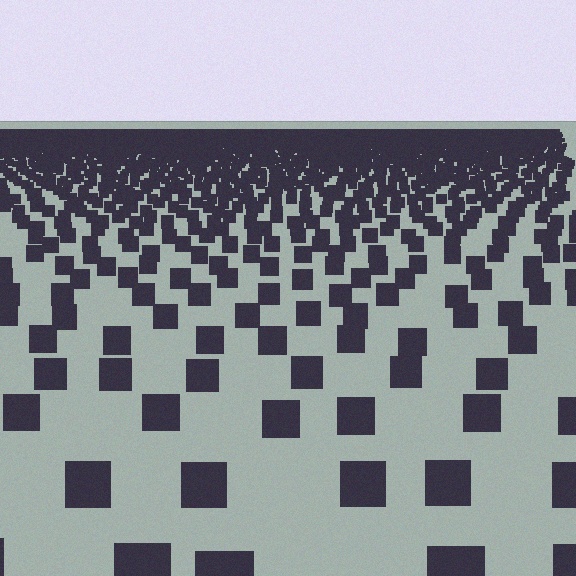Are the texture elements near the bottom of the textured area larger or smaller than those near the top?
Larger. Near the bottom, elements are closer to the viewer and appear at a bigger on-screen size.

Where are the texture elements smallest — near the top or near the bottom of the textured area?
Near the top.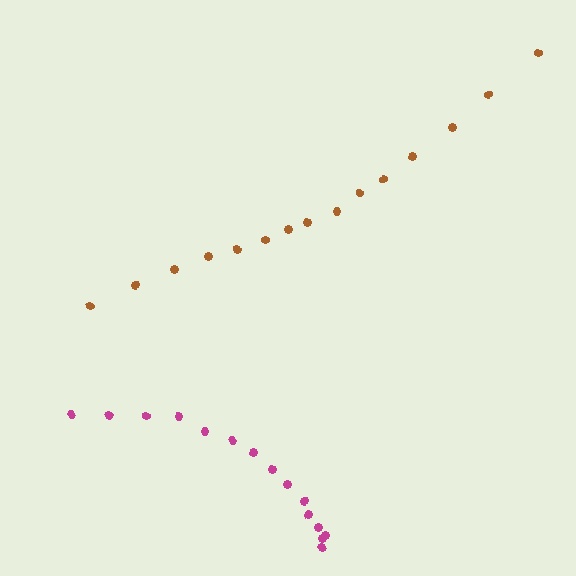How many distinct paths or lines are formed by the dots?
There are 2 distinct paths.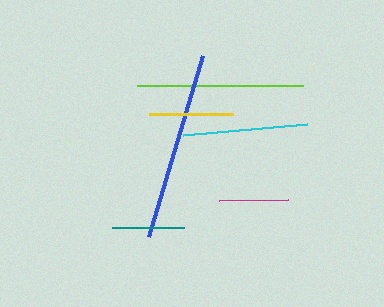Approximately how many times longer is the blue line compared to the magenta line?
The blue line is approximately 2.7 times the length of the magenta line.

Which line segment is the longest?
The blue line is the longest at approximately 189 pixels.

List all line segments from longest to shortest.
From longest to shortest: blue, lime, cyan, yellow, teal, magenta.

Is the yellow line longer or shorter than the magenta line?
The yellow line is longer than the magenta line.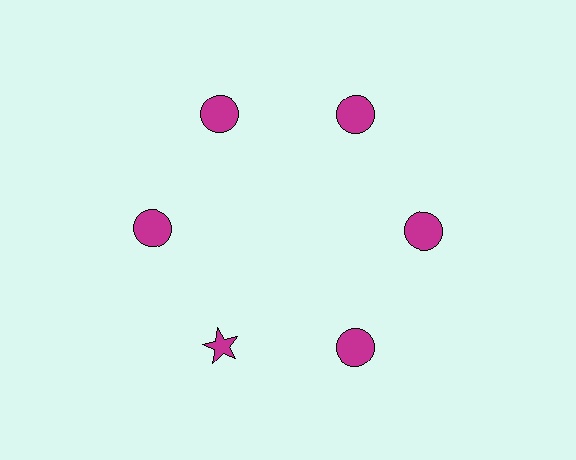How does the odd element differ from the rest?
It has a different shape: star instead of circle.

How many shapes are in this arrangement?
There are 6 shapes arranged in a ring pattern.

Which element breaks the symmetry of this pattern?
The magenta star at roughly the 7 o'clock position breaks the symmetry. All other shapes are magenta circles.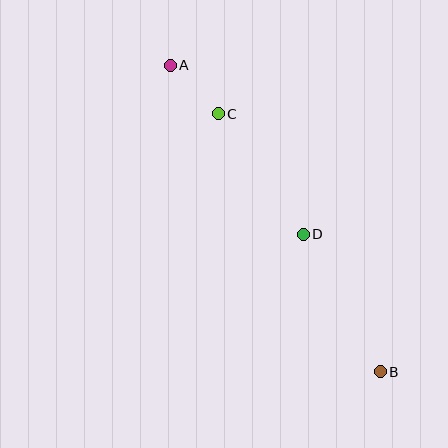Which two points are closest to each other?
Points A and C are closest to each other.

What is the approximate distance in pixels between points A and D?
The distance between A and D is approximately 215 pixels.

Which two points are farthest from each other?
Points A and B are farthest from each other.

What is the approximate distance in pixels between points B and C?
The distance between B and C is approximately 305 pixels.